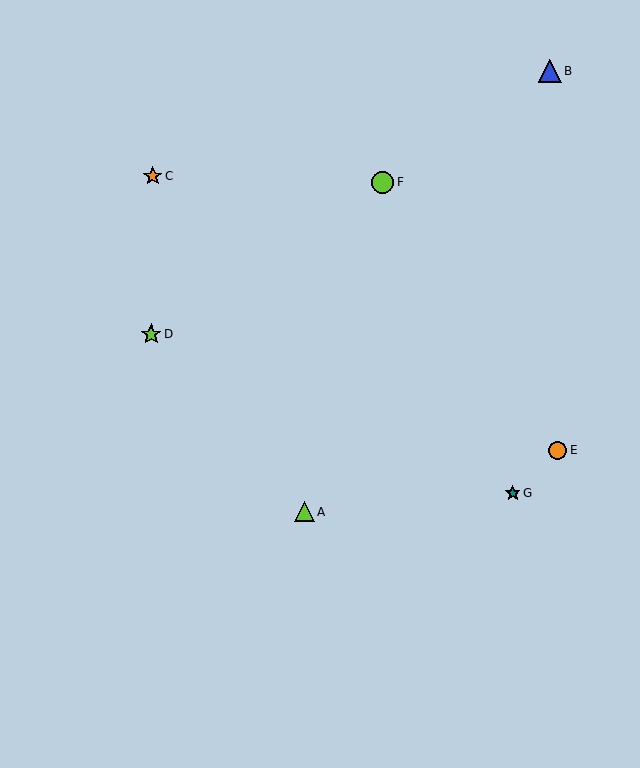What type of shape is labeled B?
Shape B is a blue triangle.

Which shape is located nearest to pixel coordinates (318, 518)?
The lime triangle (labeled A) at (304, 512) is nearest to that location.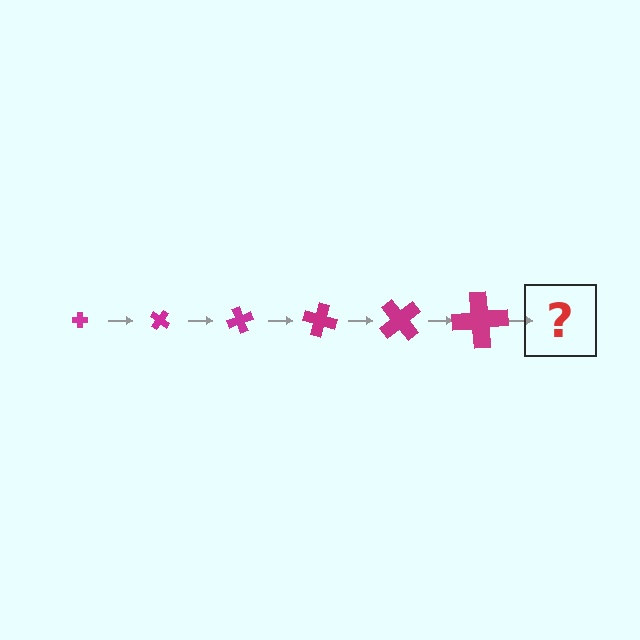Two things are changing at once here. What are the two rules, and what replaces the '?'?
The two rules are that the cross grows larger each step and it rotates 35 degrees each step. The '?' should be a cross, larger than the previous one and rotated 210 degrees from the start.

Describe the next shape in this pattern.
It should be a cross, larger than the previous one and rotated 210 degrees from the start.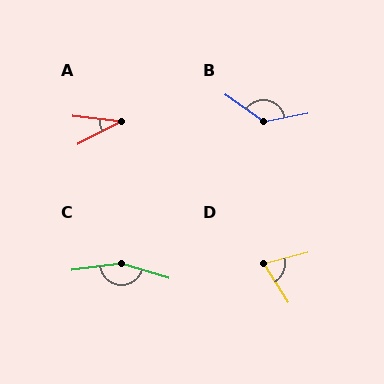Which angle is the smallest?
A, at approximately 33 degrees.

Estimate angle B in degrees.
Approximately 134 degrees.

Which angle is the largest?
C, at approximately 156 degrees.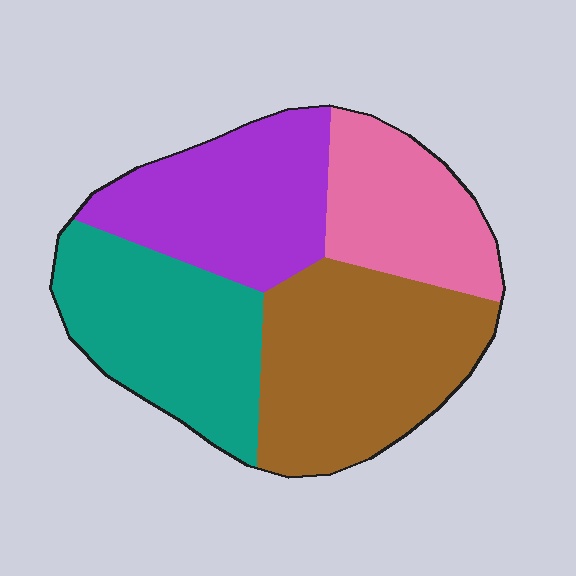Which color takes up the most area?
Brown, at roughly 30%.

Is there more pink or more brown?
Brown.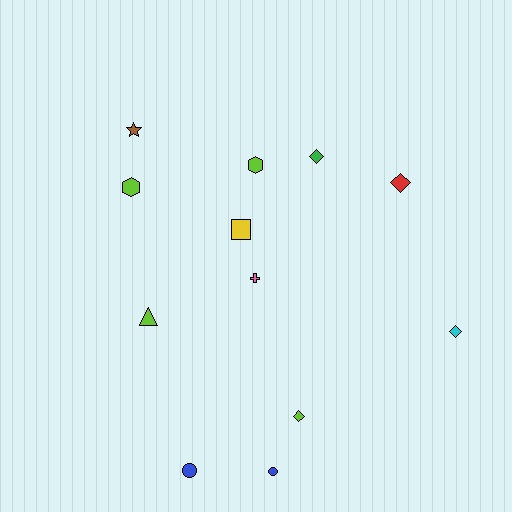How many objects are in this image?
There are 12 objects.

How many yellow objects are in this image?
There is 1 yellow object.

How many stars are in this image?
There is 1 star.